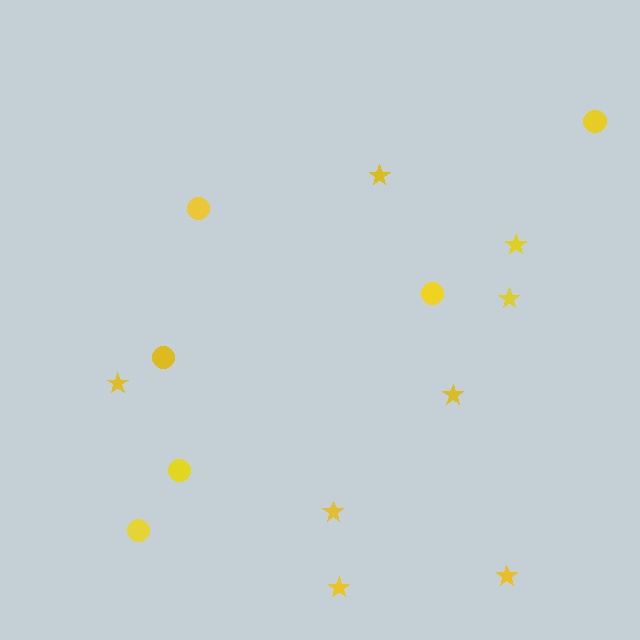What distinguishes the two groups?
There are 2 groups: one group of circles (6) and one group of stars (8).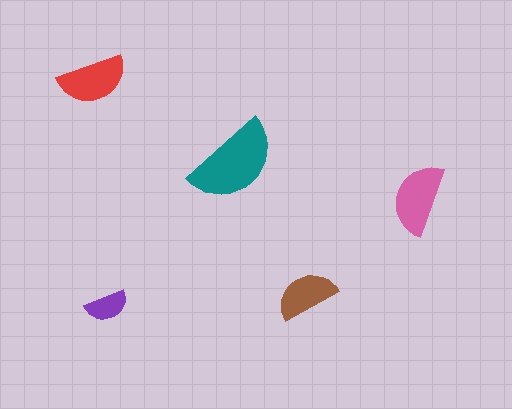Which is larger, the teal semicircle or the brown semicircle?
The teal one.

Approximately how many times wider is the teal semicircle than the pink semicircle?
About 1.5 times wider.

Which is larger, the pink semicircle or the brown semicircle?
The pink one.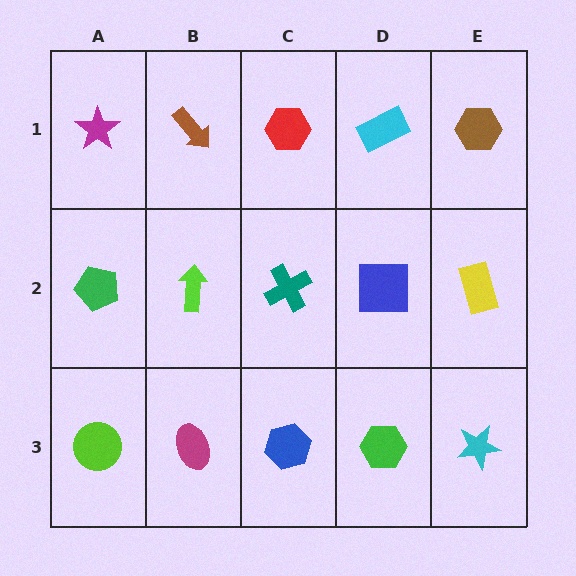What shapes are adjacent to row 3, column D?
A blue square (row 2, column D), a blue hexagon (row 3, column C), a cyan star (row 3, column E).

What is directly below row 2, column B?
A magenta ellipse.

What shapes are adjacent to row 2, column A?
A magenta star (row 1, column A), a lime circle (row 3, column A), a lime arrow (row 2, column B).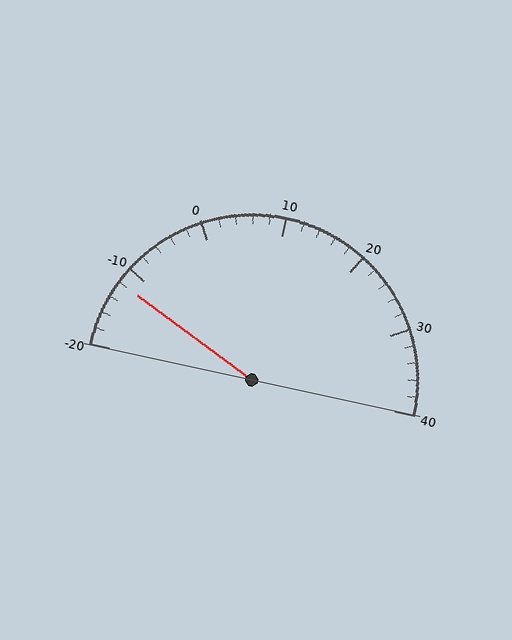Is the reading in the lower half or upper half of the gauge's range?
The reading is in the lower half of the range (-20 to 40).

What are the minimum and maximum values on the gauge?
The gauge ranges from -20 to 40.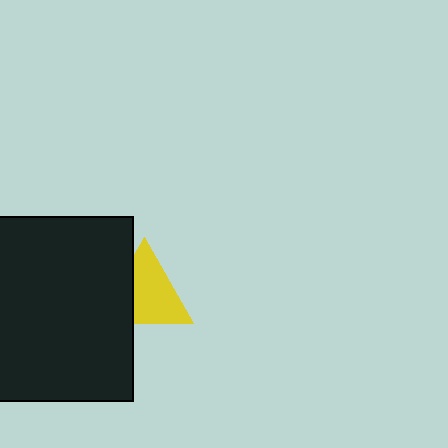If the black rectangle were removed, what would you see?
You would see the complete yellow triangle.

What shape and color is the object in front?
The object in front is a black rectangle.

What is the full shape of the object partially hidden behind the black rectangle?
The partially hidden object is a yellow triangle.